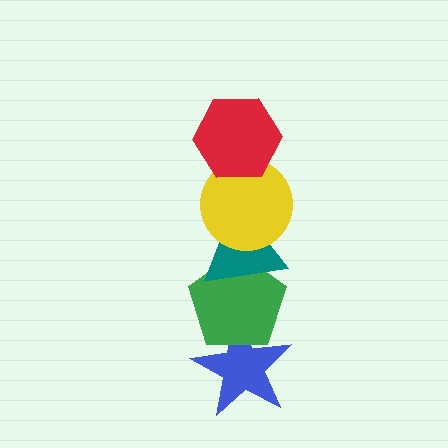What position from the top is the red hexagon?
The red hexagon is 1st from the top.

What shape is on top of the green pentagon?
The teal triangle is on top of the green pentagon.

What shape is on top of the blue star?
The green pentagon is on top of the blue star.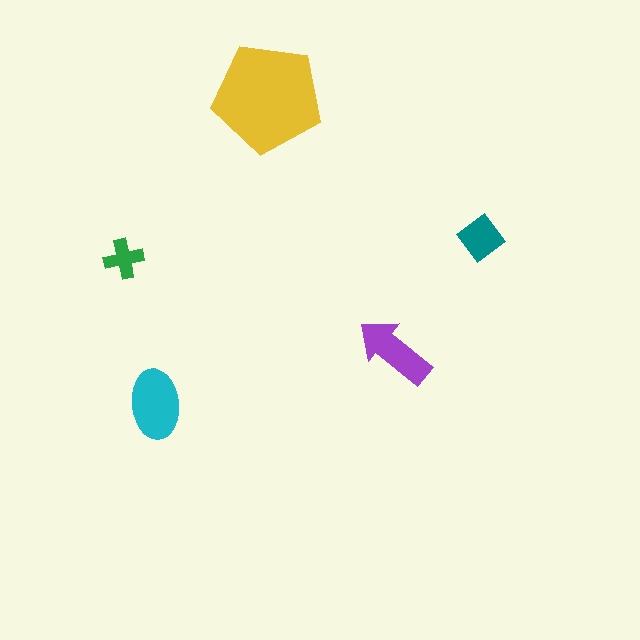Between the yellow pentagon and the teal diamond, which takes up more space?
The yellow pentagon.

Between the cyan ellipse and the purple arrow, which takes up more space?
The cyan ellipse.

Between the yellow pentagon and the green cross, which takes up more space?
The yellow pentagon.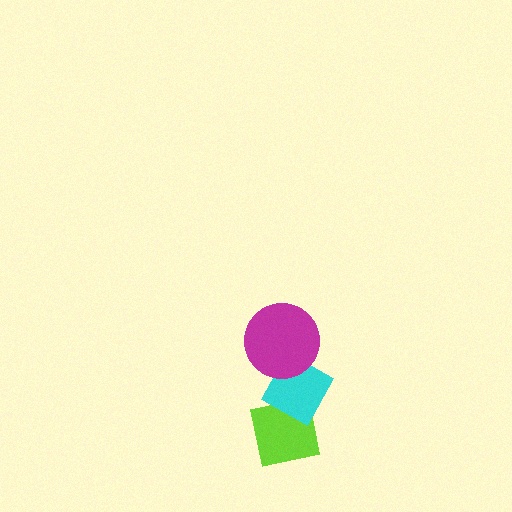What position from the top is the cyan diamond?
The cyan diamond is 2nd from the top.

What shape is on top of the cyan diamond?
The magenta circle is on top of the cyan diamond.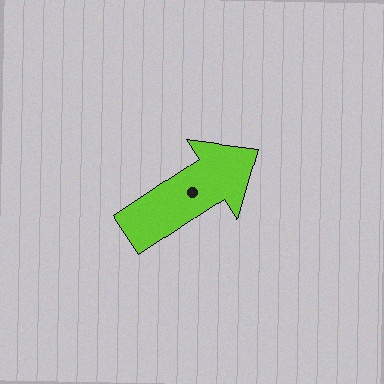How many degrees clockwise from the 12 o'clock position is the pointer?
Approximately 56 degrees.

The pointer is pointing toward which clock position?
Roughly 2 o'clock.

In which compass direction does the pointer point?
Northeast.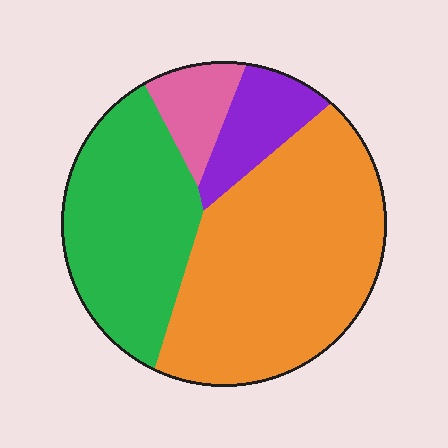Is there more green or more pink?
Green.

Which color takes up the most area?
Orange, at roughly 50%.